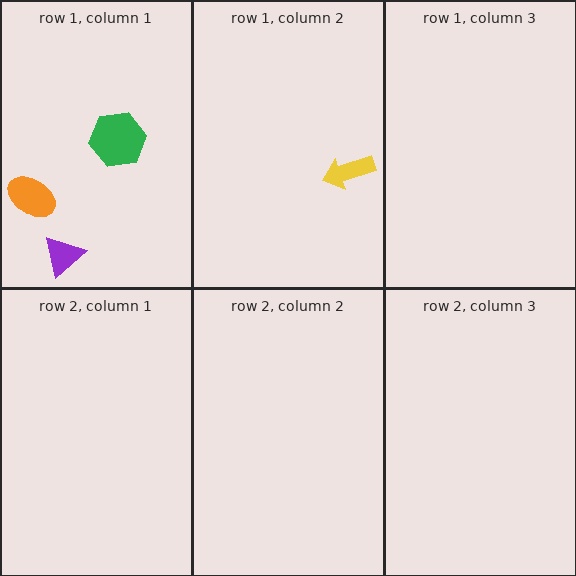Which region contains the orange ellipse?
The row 1, column 1 region.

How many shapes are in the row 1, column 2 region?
1.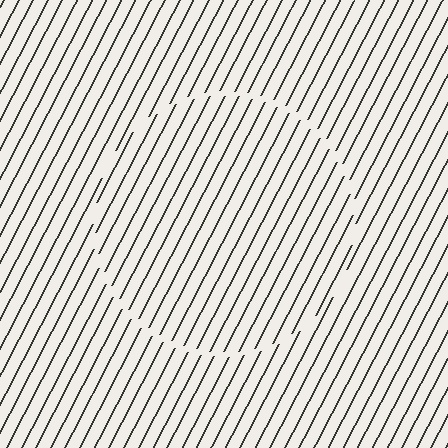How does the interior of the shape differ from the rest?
The interior of the shape contains the same grating, shifted by half a period — the contour is defined by the phase discontinuity where line-ends from the inner and outer gratings abut.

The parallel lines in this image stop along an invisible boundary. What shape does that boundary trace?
An illusory circle. The interior of the shape contains the same grating, shifted by half a period — the contour is defined by the phase discontinuity where line-ends from the inner and outer gratings abut.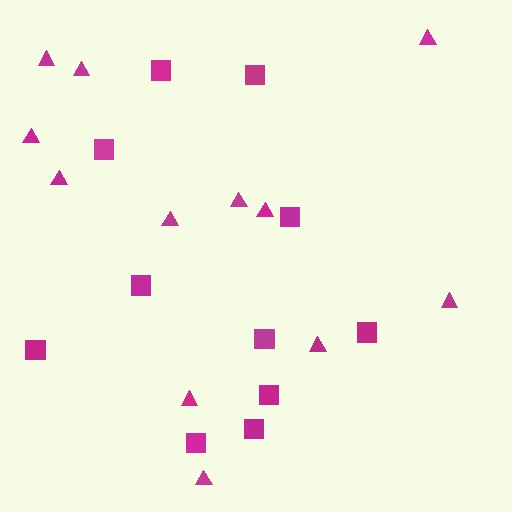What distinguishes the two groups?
There are 2 groups: one group of squares (11) and one group of triangles (12).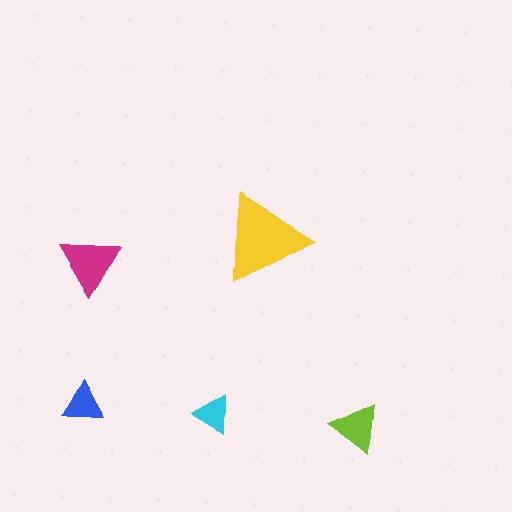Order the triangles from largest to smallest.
the yellow one, the magenta one, the lime one, the blue one, the cyan one.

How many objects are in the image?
There are 5 objects in the image.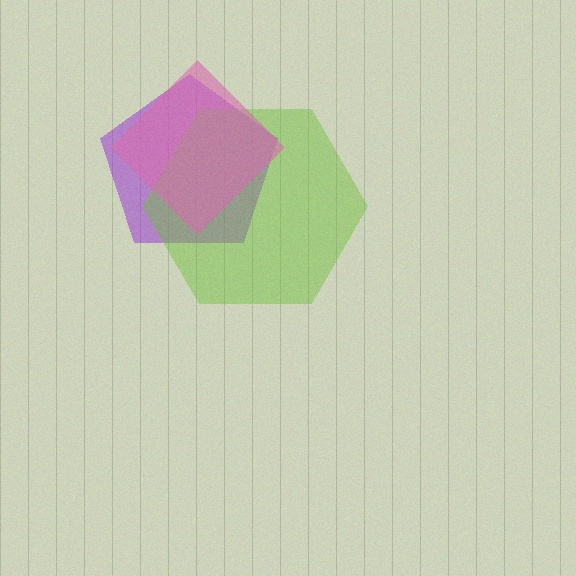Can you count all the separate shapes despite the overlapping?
Yes, there are 3 separate shapes.